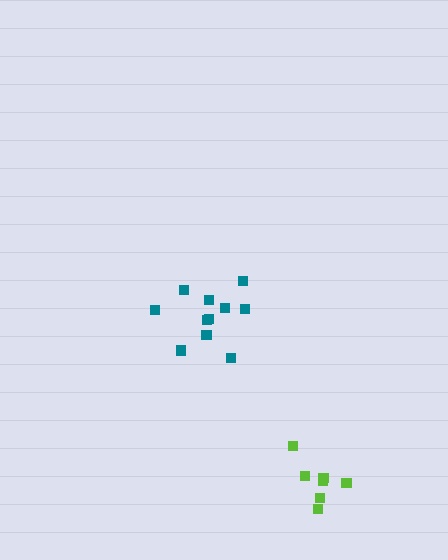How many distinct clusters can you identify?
There are 2 distinct clusters.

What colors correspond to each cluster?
The clusters are colored: teal, lime.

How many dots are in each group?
Group 1: 11 dots, Group 2: 7 dots (18 total).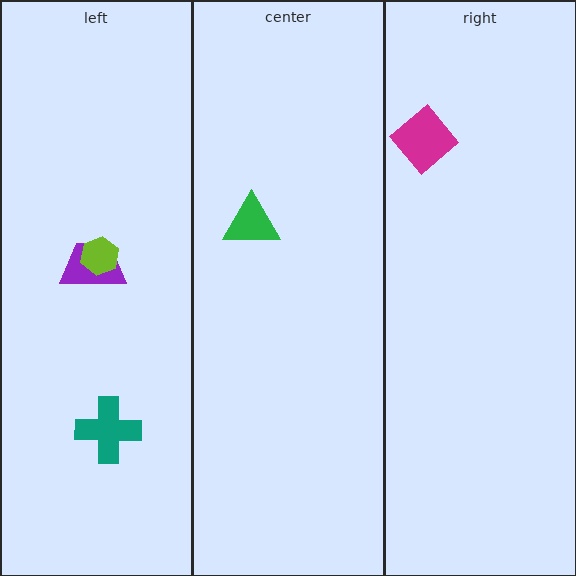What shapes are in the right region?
The magenta diamond.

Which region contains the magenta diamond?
The right region.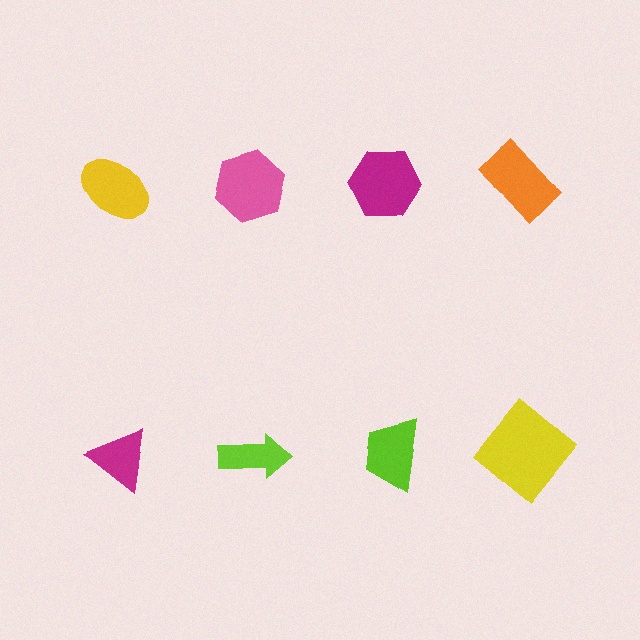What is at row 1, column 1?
A yellow ellipse.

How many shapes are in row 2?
4 shapes.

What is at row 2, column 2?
A lime arrow.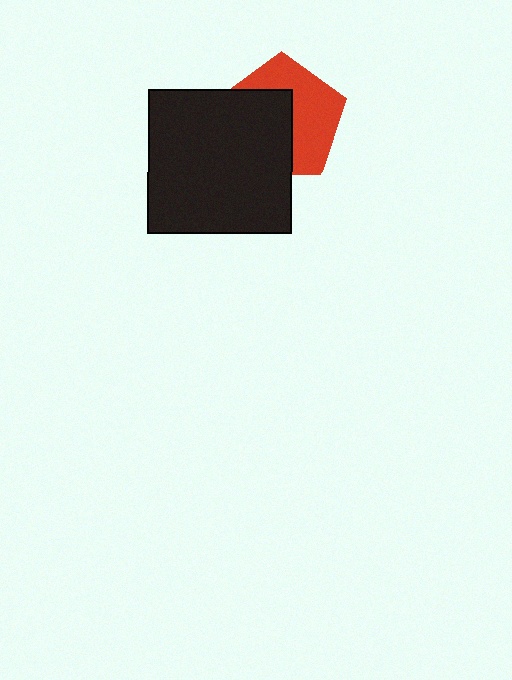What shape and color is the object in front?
The object in front is a black square.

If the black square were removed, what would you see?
You would see the complete red pentagon.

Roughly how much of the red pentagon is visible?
About half of it is visible (roughly 51%).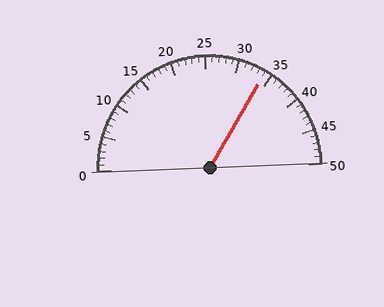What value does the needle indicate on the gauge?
The needle indicates approximately 34.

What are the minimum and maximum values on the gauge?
The gauge ranges from 0 to 50.